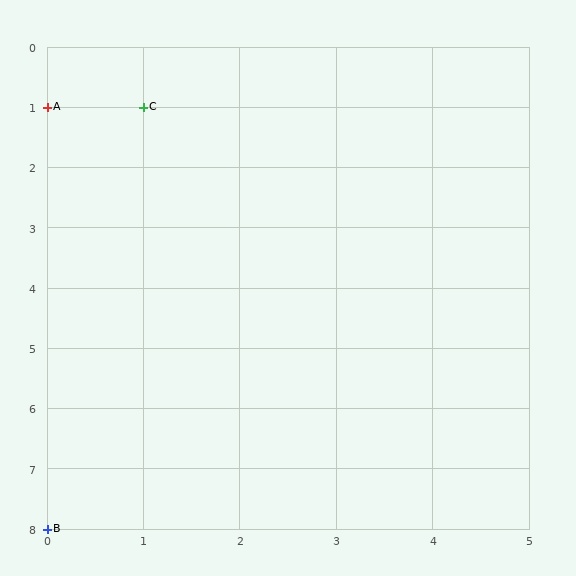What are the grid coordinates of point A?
Point A is at grid coordinates (0, 1).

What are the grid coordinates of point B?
Point B is at grid coordinates (0, 8).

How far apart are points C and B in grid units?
Points C and B are 1 column and 7 rows apart (about 7.1 grid units diagonally).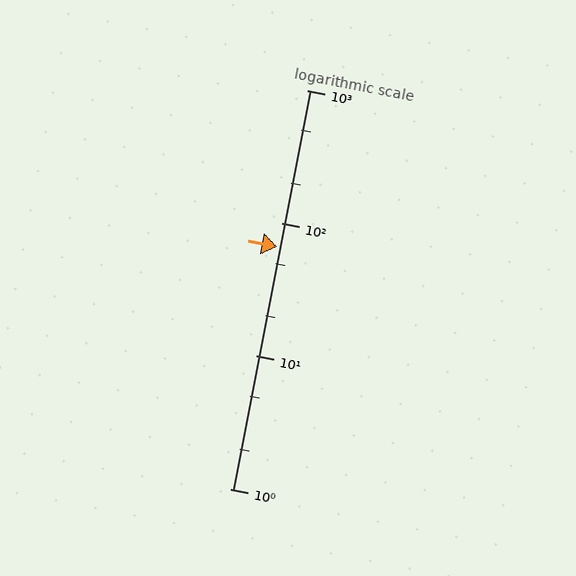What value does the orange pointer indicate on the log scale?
The pointer indicates approximately 66.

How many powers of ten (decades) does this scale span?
The scale spans 3 decades, from 1 to 1000.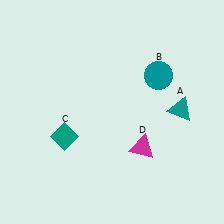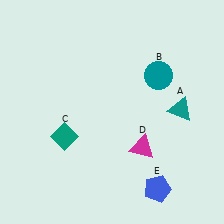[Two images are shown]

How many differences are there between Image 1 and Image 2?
There is 1 difference between the two images.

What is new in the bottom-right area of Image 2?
A blue pentagon (E) was added in the bottom-right area of Image 2.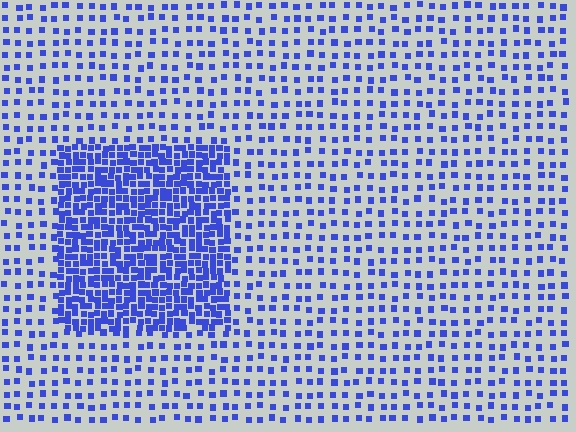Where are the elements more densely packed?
The elements are more densely packed inside the rectangle boundary.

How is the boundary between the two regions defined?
The boundary is defined by a change in element density (approximately 2.8x ratio). All elements are the same color, size, and shape.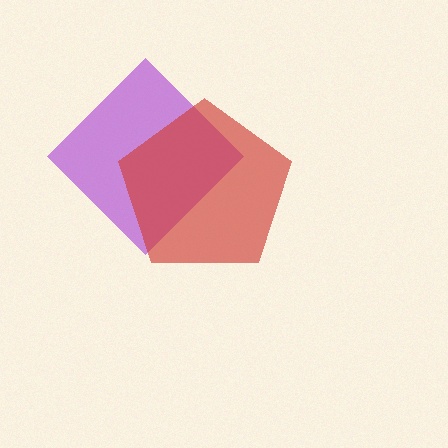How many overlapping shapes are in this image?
There are 2 overlapping shapes in the image.